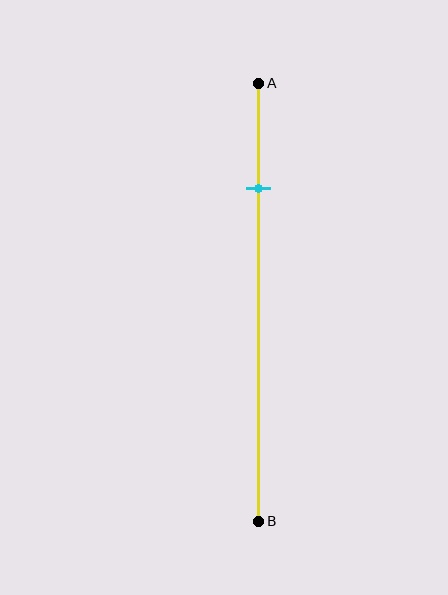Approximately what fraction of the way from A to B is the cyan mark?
The cyan mark is approximately 25% of the way from A to B.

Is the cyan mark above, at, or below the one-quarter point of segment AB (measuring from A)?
The cyan mark is approximately at the one-quarter point of segment AB.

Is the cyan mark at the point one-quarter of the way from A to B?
Yes, the mark is approximately at the one-quarter point.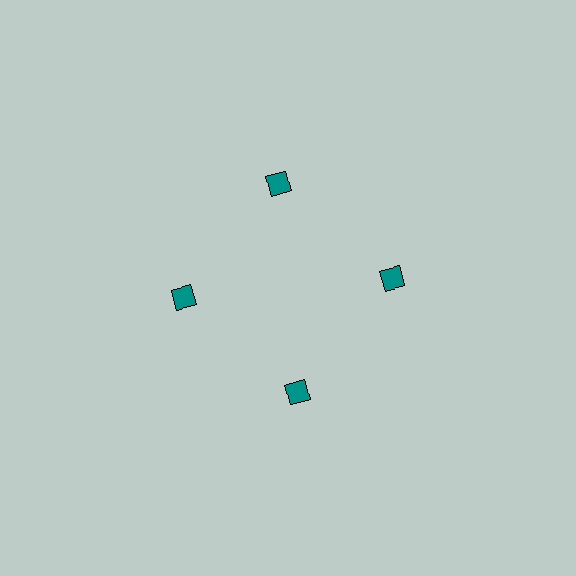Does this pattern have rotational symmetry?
Yes, this pattern has 4-fold rotational symmetry. It looks the same after rotating 90 degrees around the center.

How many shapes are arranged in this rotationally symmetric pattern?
There are 4 shapes, arranged in 4 groups of 1.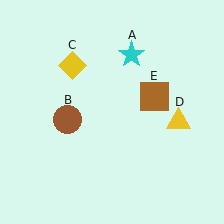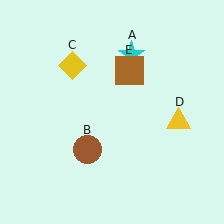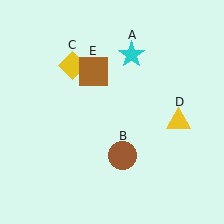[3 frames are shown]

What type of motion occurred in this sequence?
The brown circle (object B), brown square (object E) rotated counterclockwise around the center of the scene.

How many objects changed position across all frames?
2 objects changed position: brown circle (object B), brown square (object E).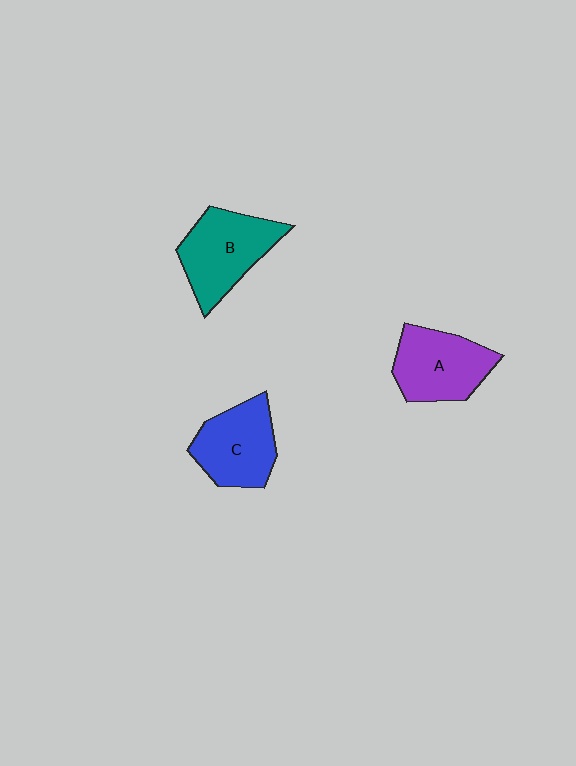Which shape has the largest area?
Shape B (teal).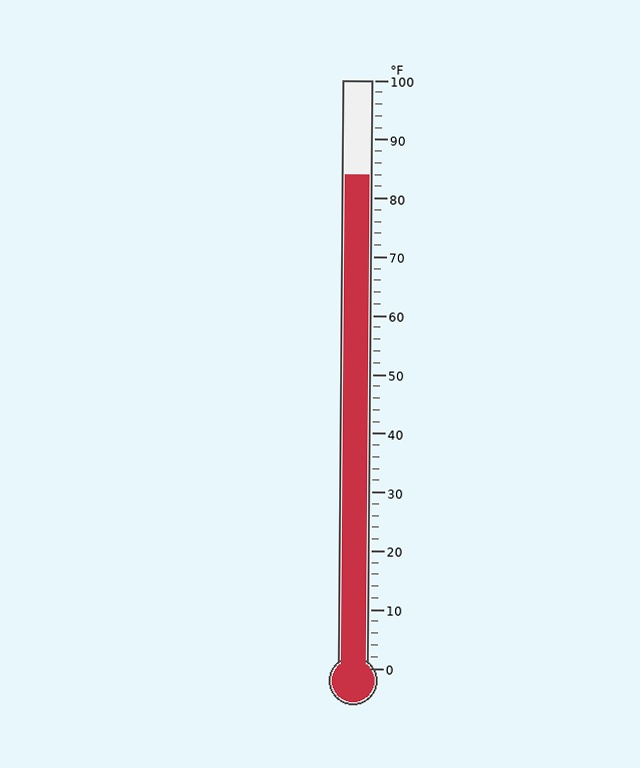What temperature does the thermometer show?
The thermometer shows approximately 84°F.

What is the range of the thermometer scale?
The thermometer scale ranges from 0°F to 100°F.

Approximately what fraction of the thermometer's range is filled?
The thermometer is filled to approximately 85% of its range.